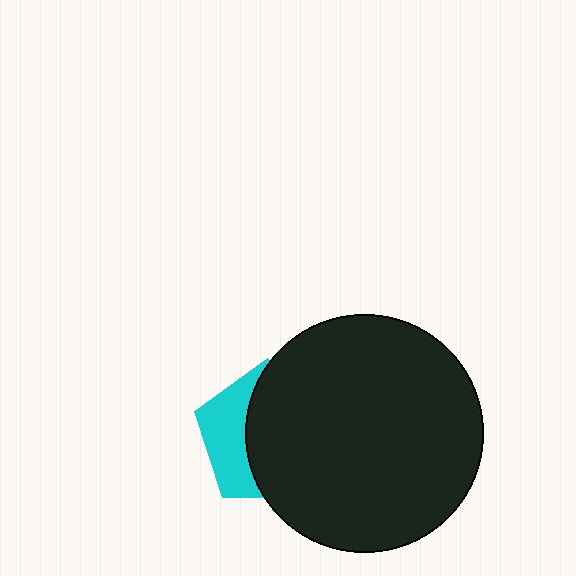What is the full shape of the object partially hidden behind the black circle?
The partially hidden object is a cyan pentagon.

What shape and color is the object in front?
The object in front is a black circle.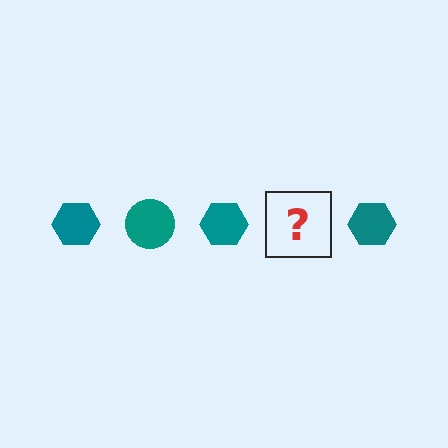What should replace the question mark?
The question mark should be replaced with a teal circle.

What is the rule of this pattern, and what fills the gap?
The rule is that the pattern cycles through hexagon, circle shapes in teal. The gap should be filled with a teal circle.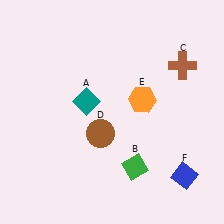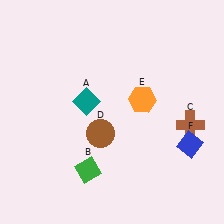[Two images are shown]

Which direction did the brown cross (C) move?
The brown cross (C) moved down.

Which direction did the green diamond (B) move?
The green diamond (B) moved left.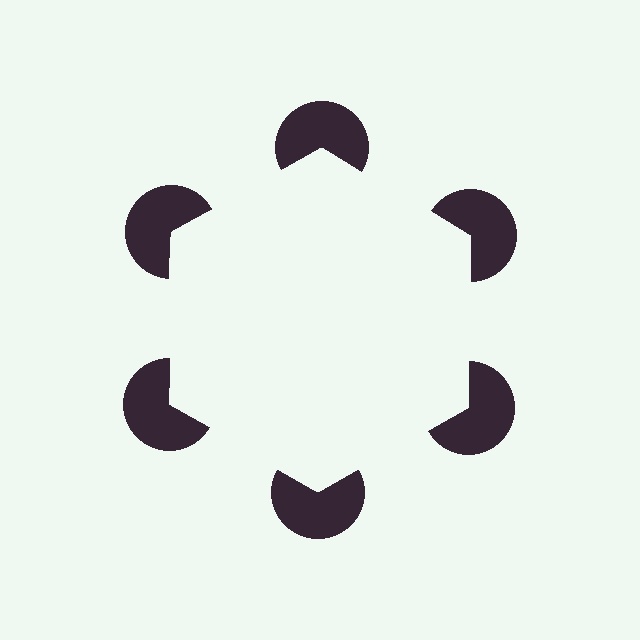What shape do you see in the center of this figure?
An illusory hexagon — its edges are inferred from the aligned wedge cuts in the pac-man discs, not physically drawn.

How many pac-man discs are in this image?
There are 6 — one at each vertex of the illusory hexagon.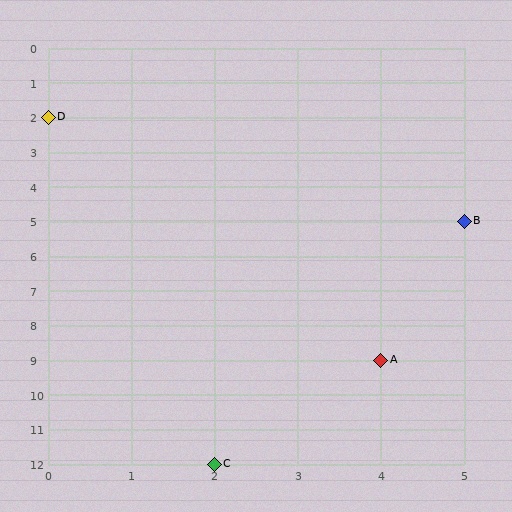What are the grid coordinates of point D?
Point D is at grid coordinates (0, 2).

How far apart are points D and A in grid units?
Points D and A are 4 columns and 7 rows apart (about 8.1 grid units diagonally).